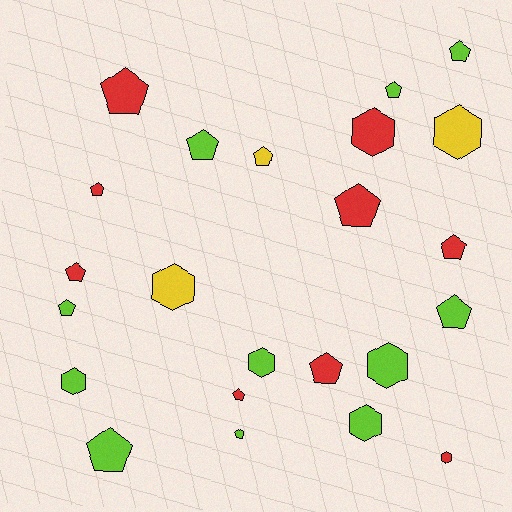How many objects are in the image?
There are 23 objects.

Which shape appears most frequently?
Pentagon, with 15 objects.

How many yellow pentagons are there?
There is 1 yellow pentagon.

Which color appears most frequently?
Lime, with 11 objects.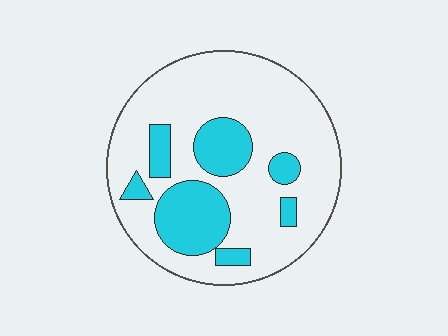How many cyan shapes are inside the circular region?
7.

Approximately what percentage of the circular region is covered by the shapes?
Approximately 25%.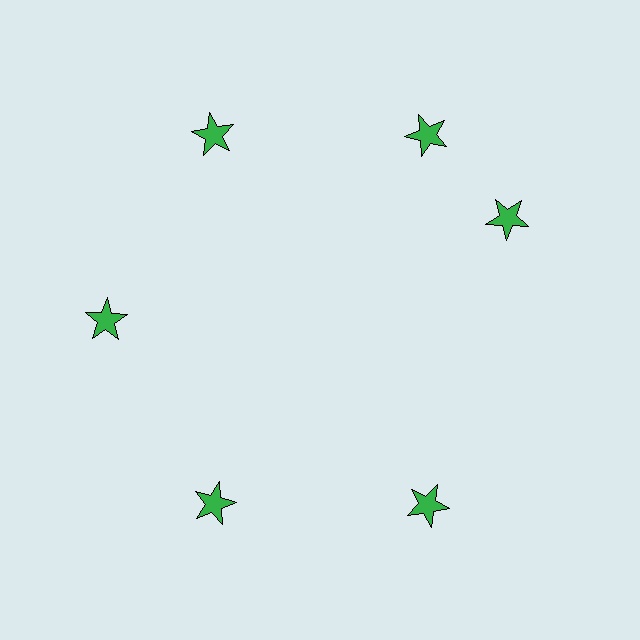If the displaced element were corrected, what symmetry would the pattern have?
It would have 6-fold rotational symmetry — the pattern would map onto itself every 60 degrees.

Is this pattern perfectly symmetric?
No. The 6 green stars are arranged in a ring, but one element near the 3 o'clock position is rotated out of alignment along the ring, breaking the 6-fold rotational symmetry.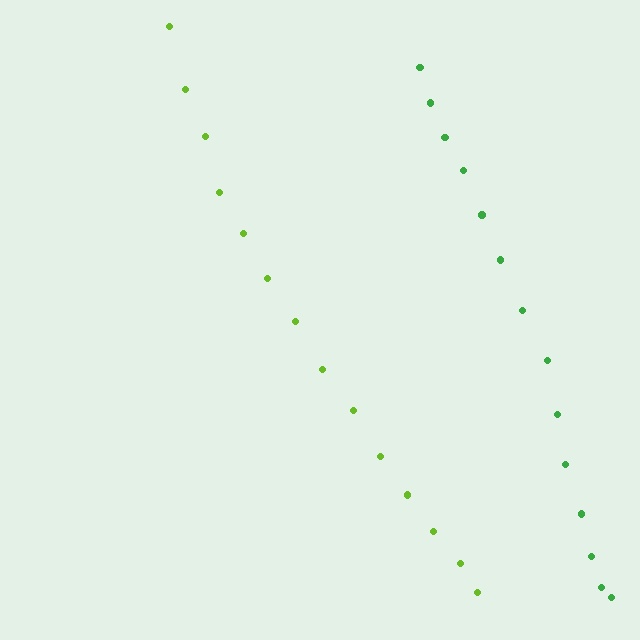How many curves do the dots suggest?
There are 2 distinct paths.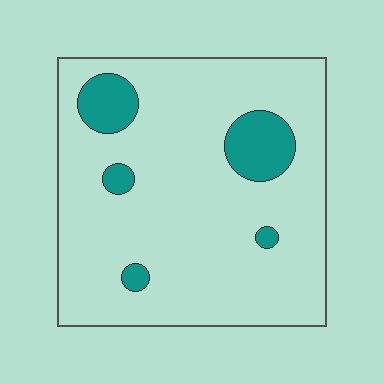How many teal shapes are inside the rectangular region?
5.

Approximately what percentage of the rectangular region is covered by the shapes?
Approximately 10%.